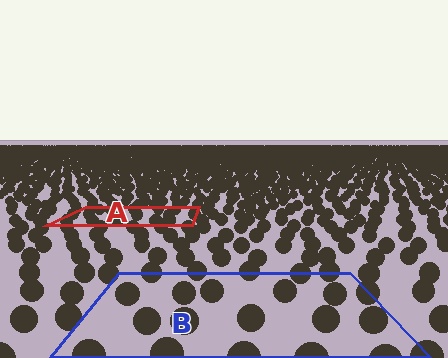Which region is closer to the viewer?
Region B is closer. The texture elements there are larger and more spread out.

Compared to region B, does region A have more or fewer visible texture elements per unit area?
Region A has more texture elements per unit area — they are packed more densely because it is farther away.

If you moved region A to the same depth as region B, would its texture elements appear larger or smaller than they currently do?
They would appear larger. At a closer depth, the same texture elements are projected at a bigger on-screen size.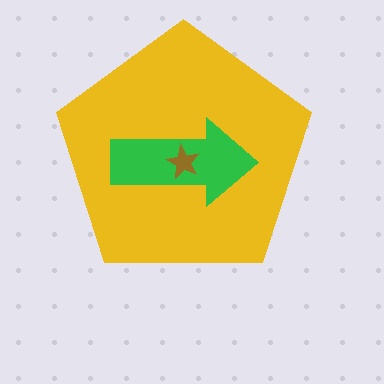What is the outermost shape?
The yellow pentagon.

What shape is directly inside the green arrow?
The brown star.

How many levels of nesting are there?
3.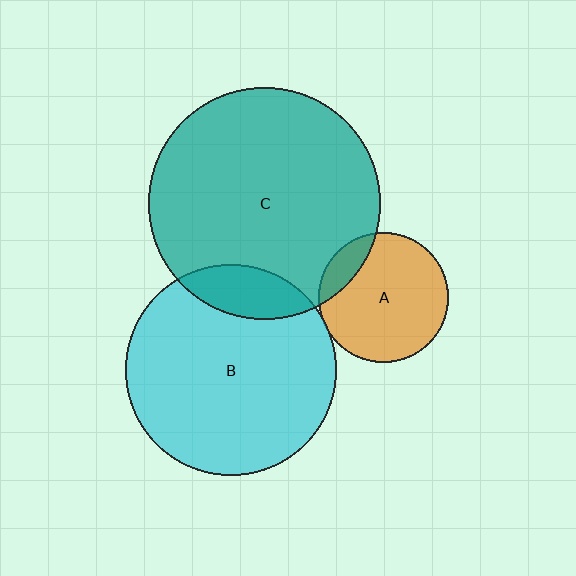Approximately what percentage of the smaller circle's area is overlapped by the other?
Approximately 5%.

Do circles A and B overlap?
Yes.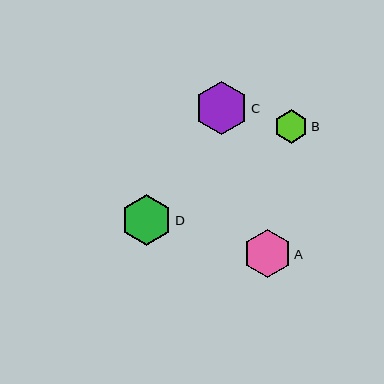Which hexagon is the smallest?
Hexagon B is the smallest with a size of approximately 33 pixels.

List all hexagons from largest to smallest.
From largest to smallest: C, D, A, B.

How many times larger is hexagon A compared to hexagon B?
Hexagon A is approximately 1.4 times the size of hexagon B.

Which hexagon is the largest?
Hexagon C is the largest with a size of approximately 53 pixels.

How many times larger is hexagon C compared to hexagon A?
Hexagon C is approximately 1.1 times the size of hexagon A.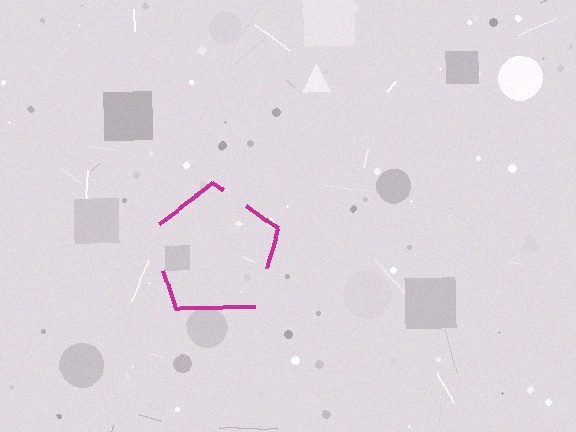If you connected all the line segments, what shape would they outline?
They would outline a pentagon.